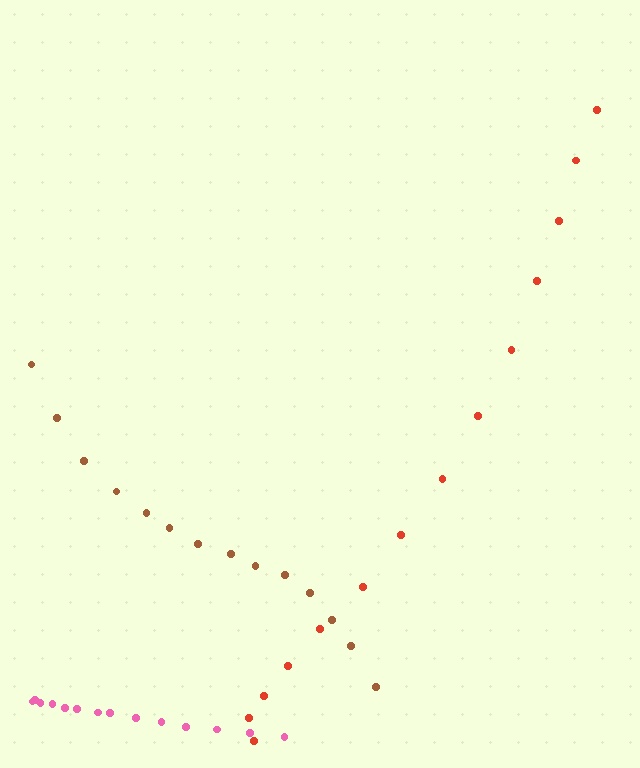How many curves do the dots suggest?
There are 3 distinct paths.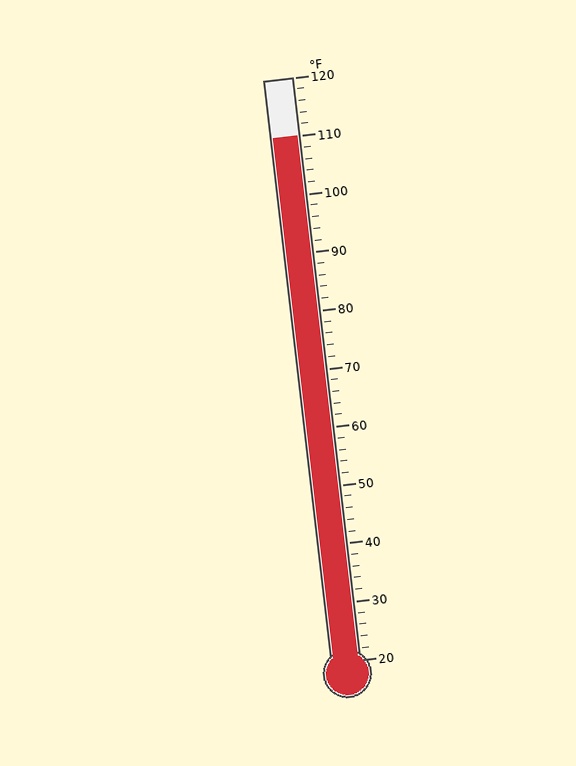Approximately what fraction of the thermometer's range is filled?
The thermometer is filled to approximately 90% of its range.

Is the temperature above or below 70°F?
The temperature is above 70°F.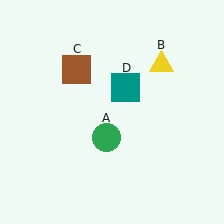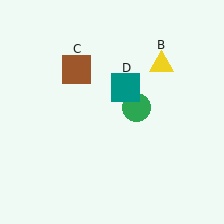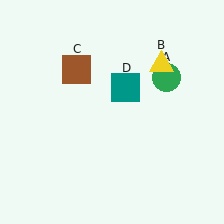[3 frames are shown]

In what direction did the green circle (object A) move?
The green circle (object A) moved up and to the right.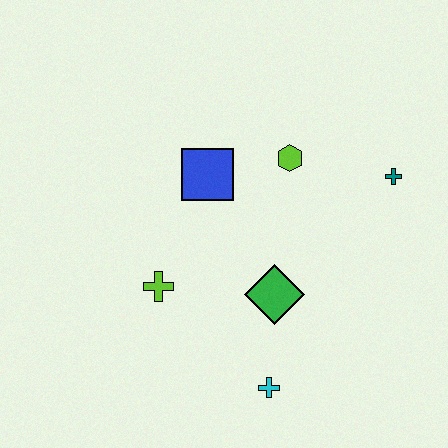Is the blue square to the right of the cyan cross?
No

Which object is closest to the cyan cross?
The green diamond is closest to the cyan cross.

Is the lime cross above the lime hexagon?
No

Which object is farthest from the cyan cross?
The teal cross is farthest from the cyan cross.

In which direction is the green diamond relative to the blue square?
The green diamond is below the blue square.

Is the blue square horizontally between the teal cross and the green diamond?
No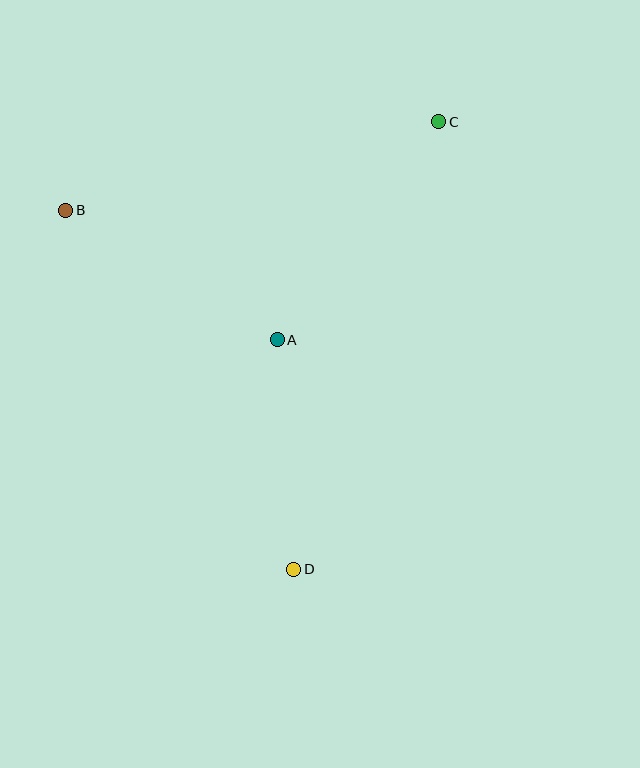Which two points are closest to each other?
Points A and D are closest to each other.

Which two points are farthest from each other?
Points C and D are farthest from each other.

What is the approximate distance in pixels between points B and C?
The distance between B and C is approximately 384 pixels.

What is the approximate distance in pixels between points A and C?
The distance between A and C is approximately 271 pixels.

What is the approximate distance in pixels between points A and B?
The distance between A and B is approximately 248 pixels.